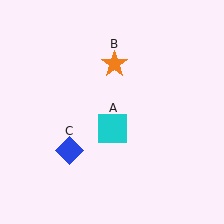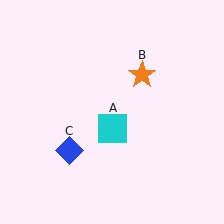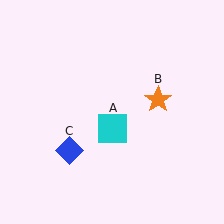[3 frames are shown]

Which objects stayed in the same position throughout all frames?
Cyan square (object A) and blue diamond (object C) remained stationary.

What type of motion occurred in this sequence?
The orange star (object B) rotated clockwise around the center of the scene.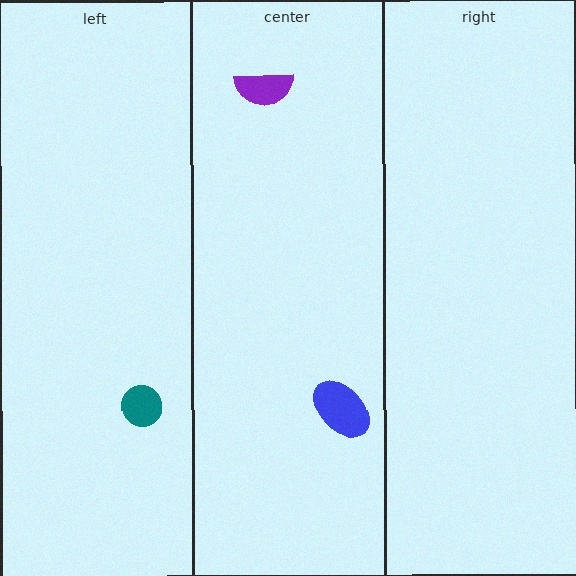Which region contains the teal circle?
The left region.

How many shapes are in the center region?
2.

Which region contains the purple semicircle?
The center region.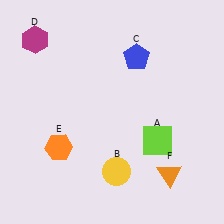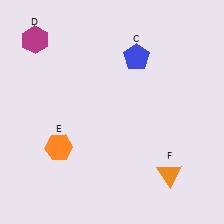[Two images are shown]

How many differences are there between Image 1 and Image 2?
There are 2 differences between the two images.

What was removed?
The lime square (A), the yellow circle (B) were removed in Image 2.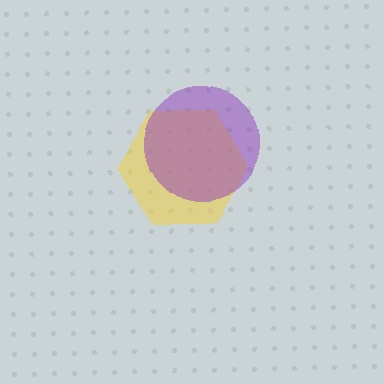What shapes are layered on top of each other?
The layered shapes are: a yellow hexagon, a purple circle.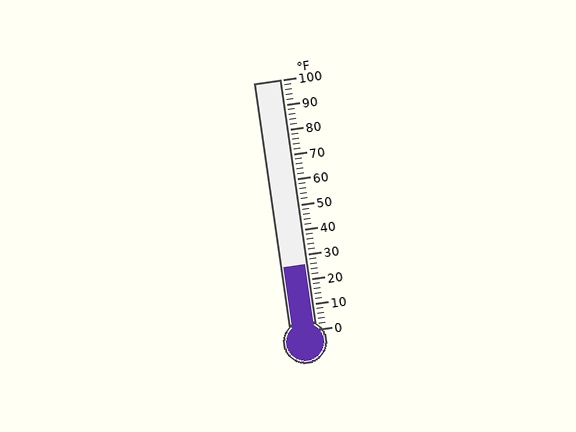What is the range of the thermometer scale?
The thermometer scale ranges from 0°F to 100°F.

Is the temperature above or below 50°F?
The temperature is below 50°F.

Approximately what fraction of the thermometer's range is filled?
The thermometer is filled to approximately 25% of its range.